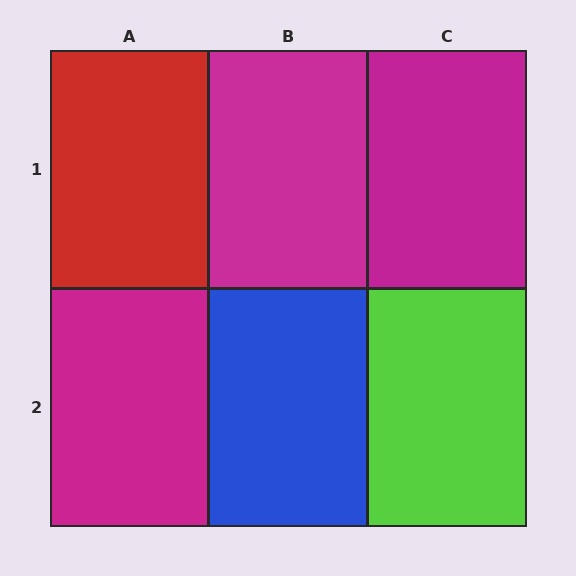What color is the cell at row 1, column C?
Magenta.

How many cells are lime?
1 cell is lime.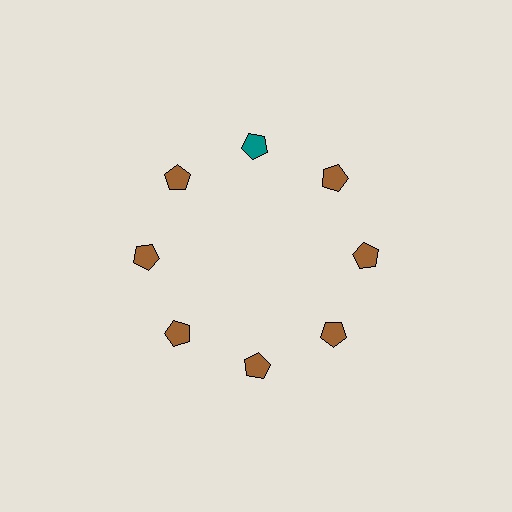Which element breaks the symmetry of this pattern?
The teal pentagon at roughly the 12 o'clock position breaks the symmetry. All other shapes are brown pentagons.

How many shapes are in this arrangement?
There are 8 shapes arranged in a ring pattern.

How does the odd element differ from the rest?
It has a different color: teal instead of brown.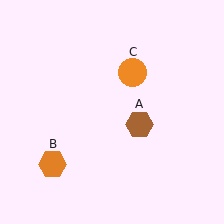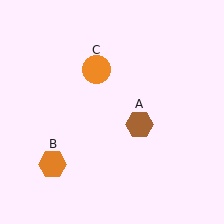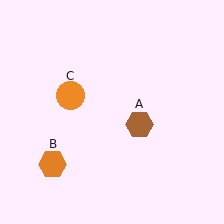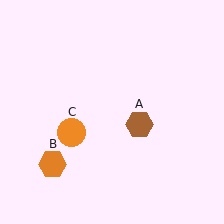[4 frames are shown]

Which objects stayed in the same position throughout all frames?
Brown hexagon (object A) and orange hexagon (object B) remained stationary.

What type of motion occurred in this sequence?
The orange circle (object C) rotated counterclockwise around the center of the scene.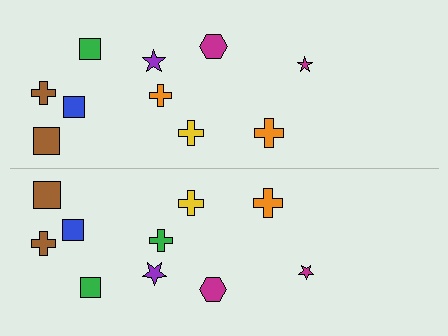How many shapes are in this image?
There are 20 shapes in this image.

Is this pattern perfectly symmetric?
No, the pattern is not perfectly symmetric. The green cross on the bottom side breaks the symmetry — its mirror counterpart is orange.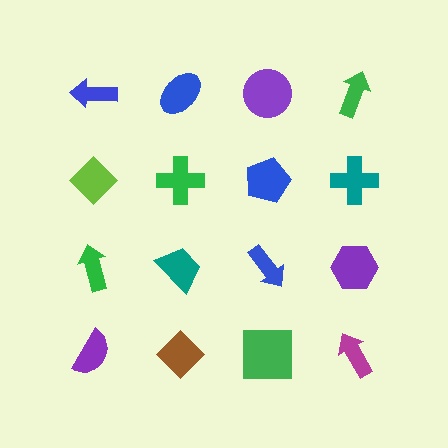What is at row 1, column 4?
A green arrow.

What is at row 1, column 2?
A blue ellipse.